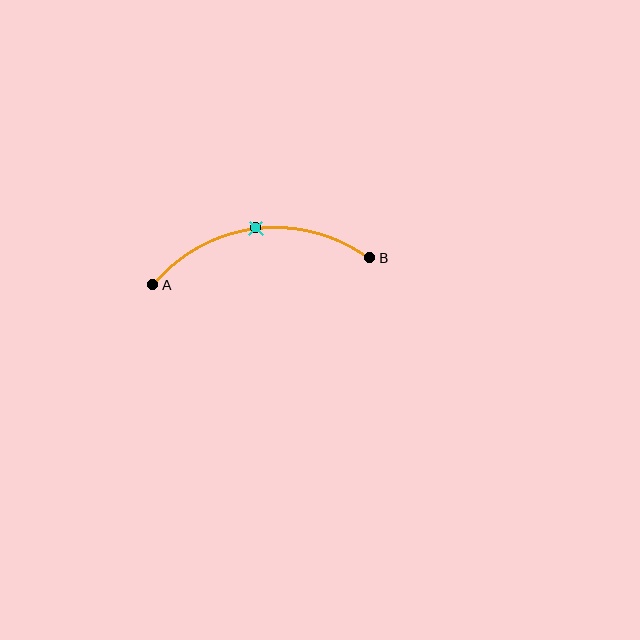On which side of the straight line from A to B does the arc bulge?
The arc bulges above the straight line connecting A and B.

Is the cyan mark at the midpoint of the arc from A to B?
Yes. The cyan mark lies on the arc at equal arc-length from both A and B — it is the arc midpoint.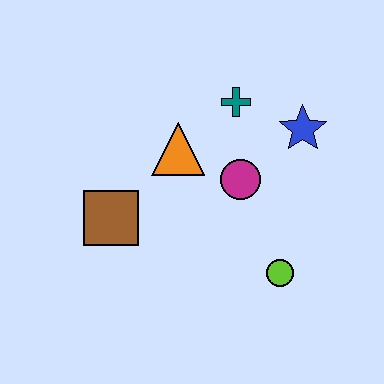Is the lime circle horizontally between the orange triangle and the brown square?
No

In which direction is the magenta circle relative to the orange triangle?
The magenta circle is to the right of the orange triangle.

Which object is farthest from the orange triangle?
The lime circle is farthest from the orange triangle.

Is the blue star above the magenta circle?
Yes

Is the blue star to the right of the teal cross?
Yes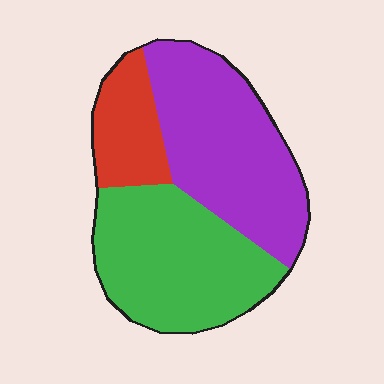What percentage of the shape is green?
Green covers about 40% of the shape.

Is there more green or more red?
Green.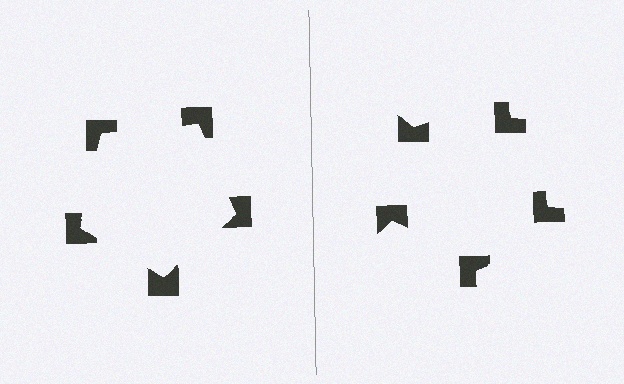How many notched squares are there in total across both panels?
10 — 5 on each side.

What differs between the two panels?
The notched squares are positioned identically on both sides; only the wedge orientations differ. On the left they align to a pentagon; on the right they are misaligned.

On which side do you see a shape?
An illusory pentagon appears on the left side. On the right side the wedge cuts are rotated, so no coherent shape forms.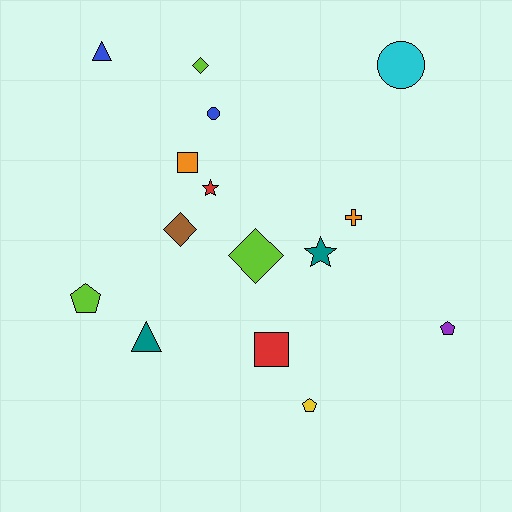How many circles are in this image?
There are 2 circles.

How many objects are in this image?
There are 15 objects.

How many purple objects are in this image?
There is 1 purple object.